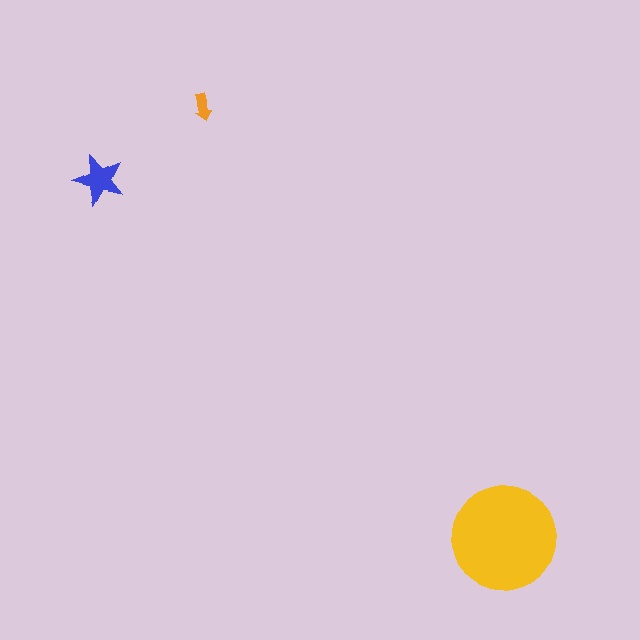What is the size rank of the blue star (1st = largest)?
2nd.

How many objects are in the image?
There are 3 objects in the image.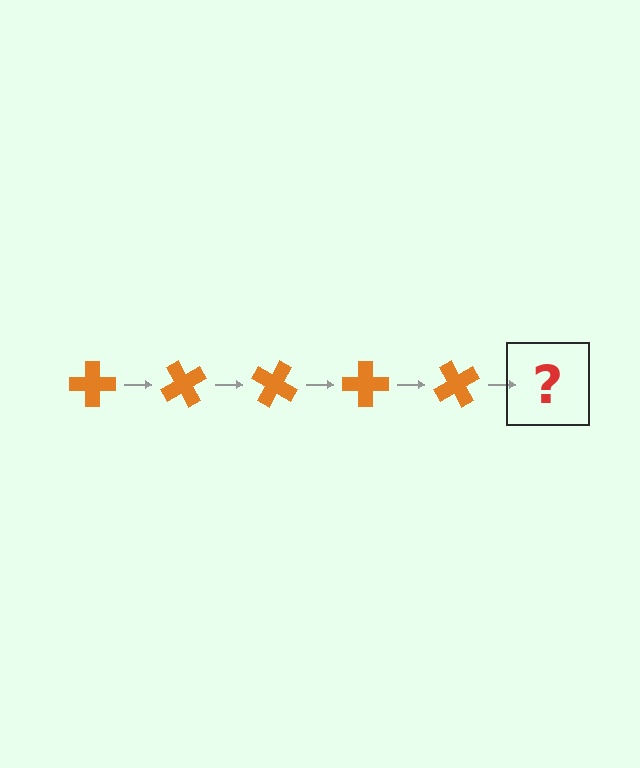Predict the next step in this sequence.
The next step is an orange cross rotated 300 degrees.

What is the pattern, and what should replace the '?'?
The pattern is that the cross rotates 60 degrees each step. The '?' should be an orange cross rotated 300 degrees.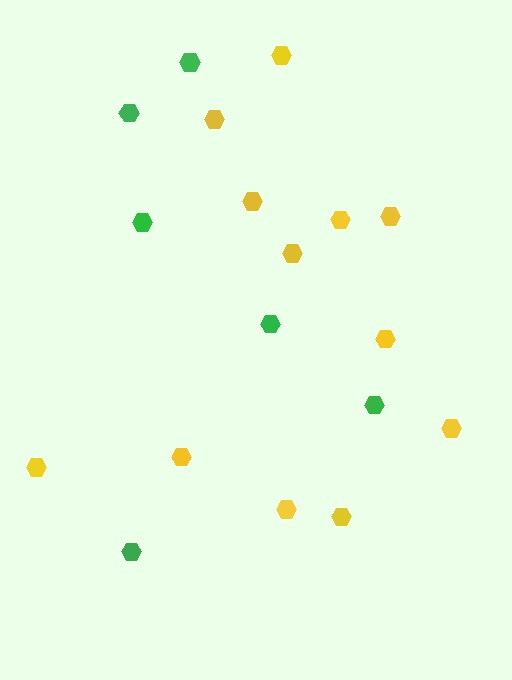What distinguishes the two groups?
There are 2 groups: one group of yellow hexagons (12) and one group of green hexagons (6).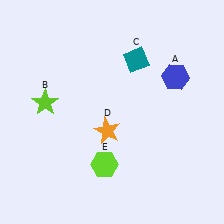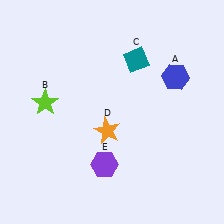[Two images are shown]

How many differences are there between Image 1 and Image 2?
There is 1 difference between the two images.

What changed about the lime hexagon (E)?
In Image 1, E is lime. In Image 2, it changed to purple.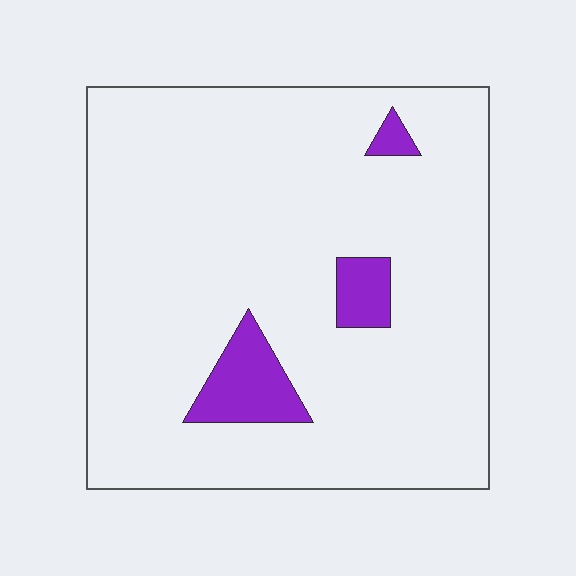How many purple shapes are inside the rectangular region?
3.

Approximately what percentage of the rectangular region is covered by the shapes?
Approximately 10%.